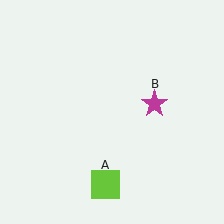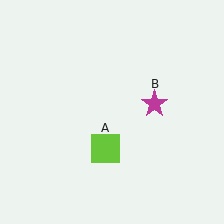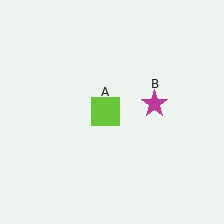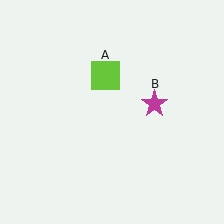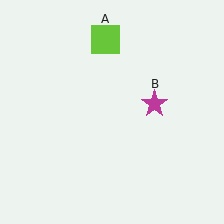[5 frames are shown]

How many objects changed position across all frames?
1 object changed position: lime square (object A).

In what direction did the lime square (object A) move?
The lime square (object A) moved up.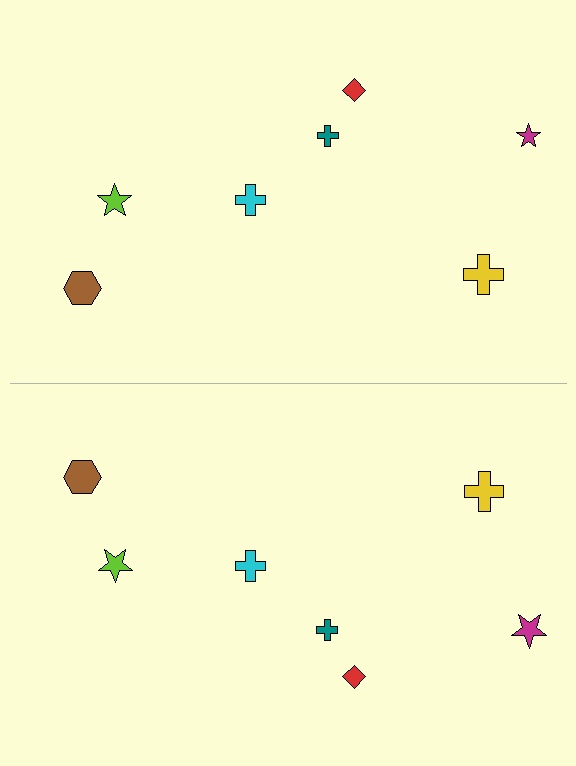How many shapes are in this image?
There are 14 shapes in this image.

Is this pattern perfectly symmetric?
No, the pattern is not perfectly symmetric. The magenta star on the bottom side has a different size than its mirror counterpart.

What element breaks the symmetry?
The magenta star on the bottom side has a different size than its mirror counterpart.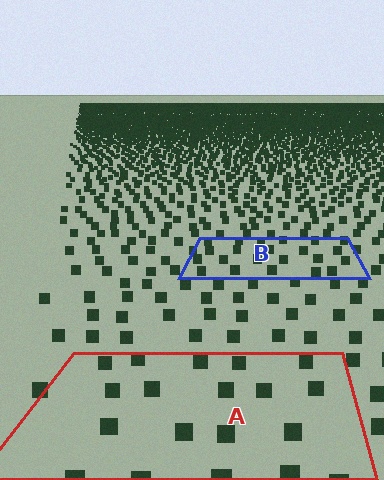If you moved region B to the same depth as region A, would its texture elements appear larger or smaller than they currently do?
They would appear larger. At a closer depth, the same texture elements are projected at a bigger on-screen size.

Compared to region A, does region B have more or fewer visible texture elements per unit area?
Region B has more texture elements per unit area — they are packed more densely because it is farther away.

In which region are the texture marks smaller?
The texture marks are smaller in region B, because it is farther away.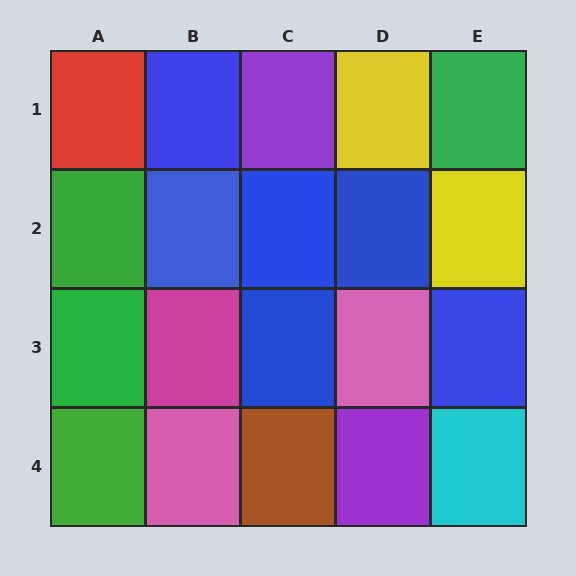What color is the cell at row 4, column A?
Green.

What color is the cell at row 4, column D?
Purple.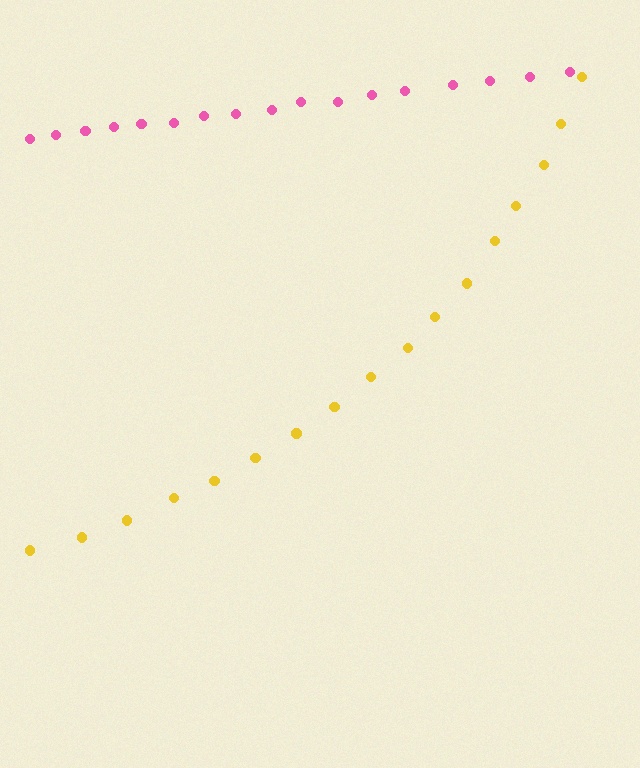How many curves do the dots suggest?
There are 2 distinct paths.